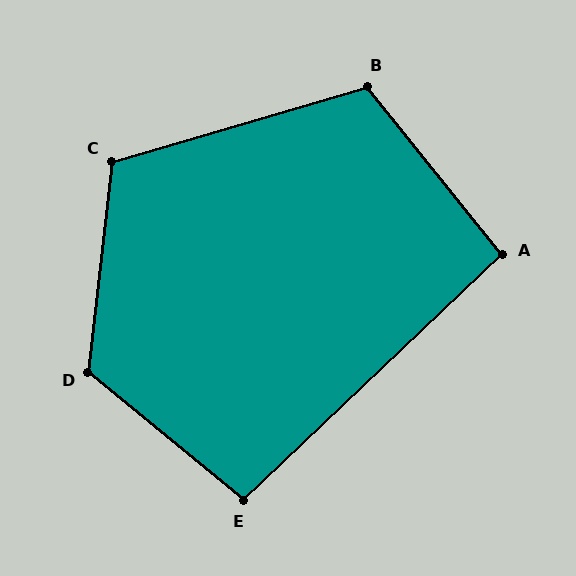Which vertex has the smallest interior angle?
A, at approximately 95 degrees.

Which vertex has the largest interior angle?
D, at approximately 123 degrees.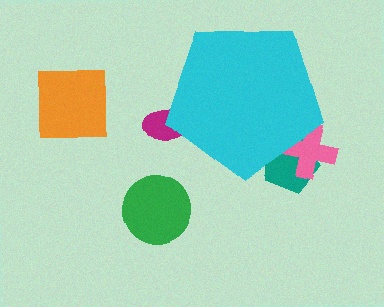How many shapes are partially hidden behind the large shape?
3 shapes are partially hidden.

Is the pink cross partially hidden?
Yes, the pink cross is partially hidden behind the cyan pentagon.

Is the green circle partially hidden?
No, the green circle is fully visible.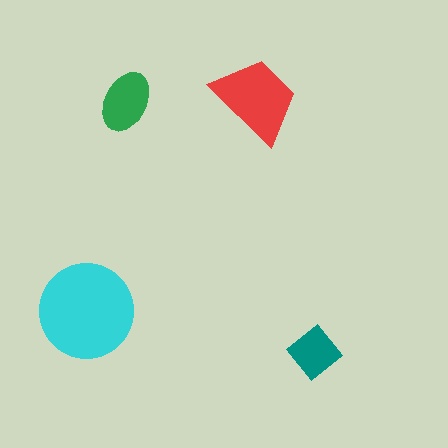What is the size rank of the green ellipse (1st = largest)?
3rd.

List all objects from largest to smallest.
The cyan circle, the red trapezoid, the green ellipse, the teal diamond.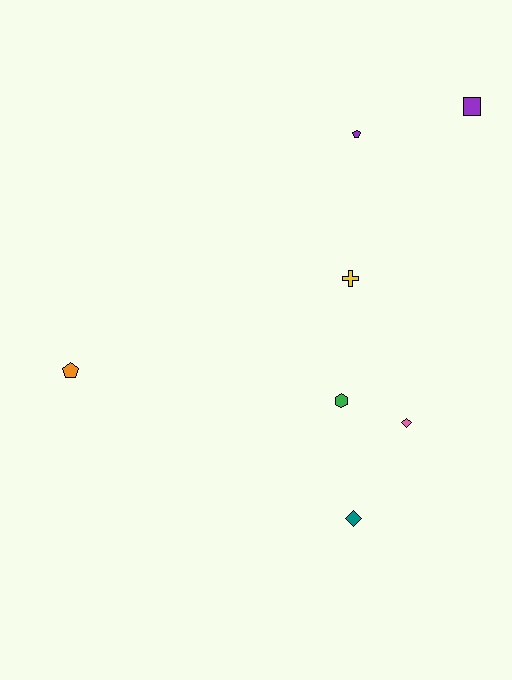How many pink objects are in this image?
There is 1 pink object.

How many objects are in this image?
There are 7 objects.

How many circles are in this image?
There are no circles.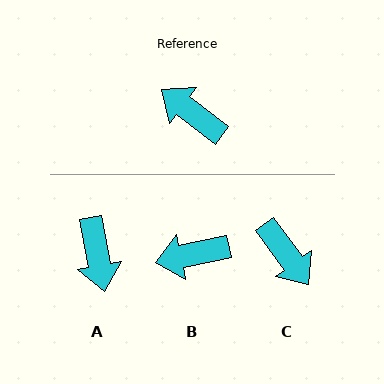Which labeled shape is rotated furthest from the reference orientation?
C, about 163 degrees away.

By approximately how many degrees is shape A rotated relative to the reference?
Approximately 137 degrees counter-clockwise.